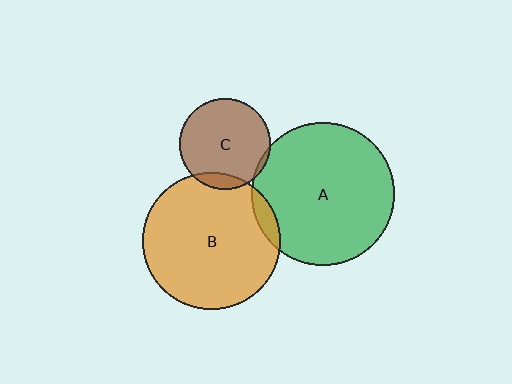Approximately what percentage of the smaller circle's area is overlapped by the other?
Approximately 5%.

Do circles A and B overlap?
Yes.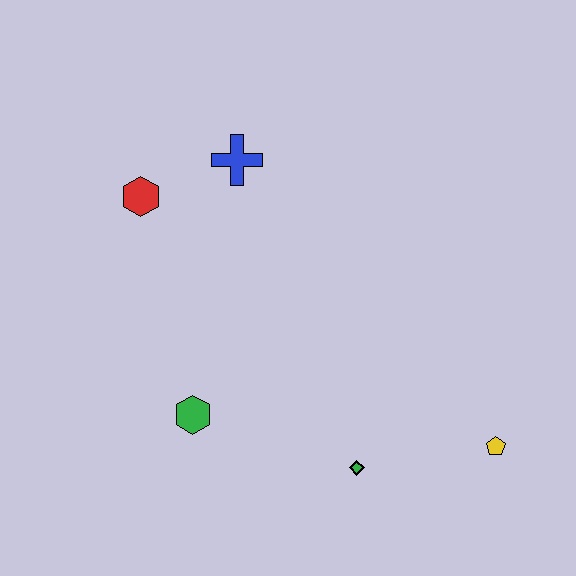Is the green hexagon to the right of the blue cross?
No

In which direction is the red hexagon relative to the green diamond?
The red hexagon is above the green diamond.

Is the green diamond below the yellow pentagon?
Yes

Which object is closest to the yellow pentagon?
The green diamond is closest to the yellow pentagon.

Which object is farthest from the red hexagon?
The yellow pentagon is farthest from the red hexagon.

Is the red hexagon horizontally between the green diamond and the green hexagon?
No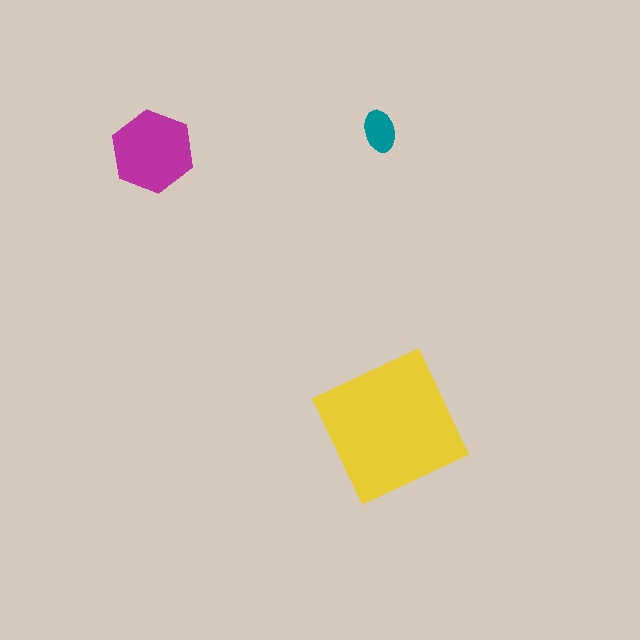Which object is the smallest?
The teal ellipse.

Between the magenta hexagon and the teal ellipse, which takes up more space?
The magenta hexagon.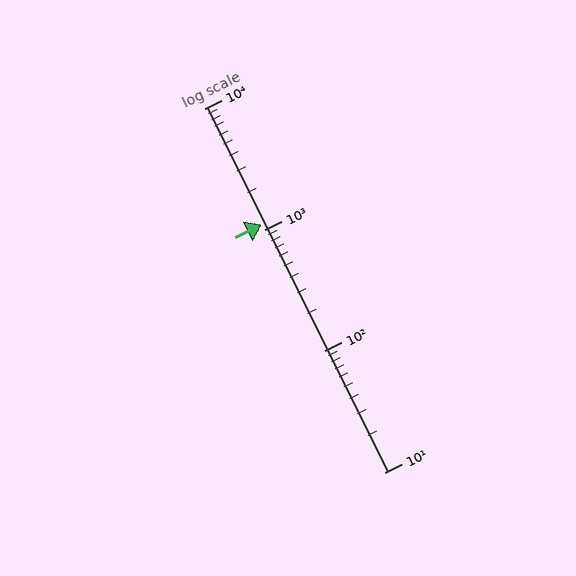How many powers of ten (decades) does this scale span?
The scale spans 3 decades, from 10 to 10000.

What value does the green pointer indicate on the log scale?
The pointer indicates approximately 1100.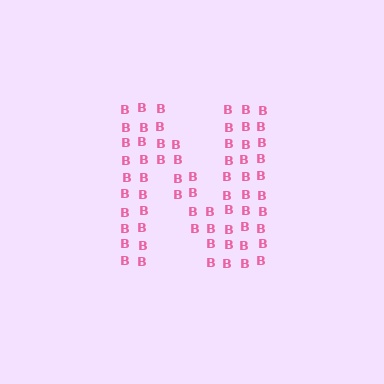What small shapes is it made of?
It is made of small letter B's.